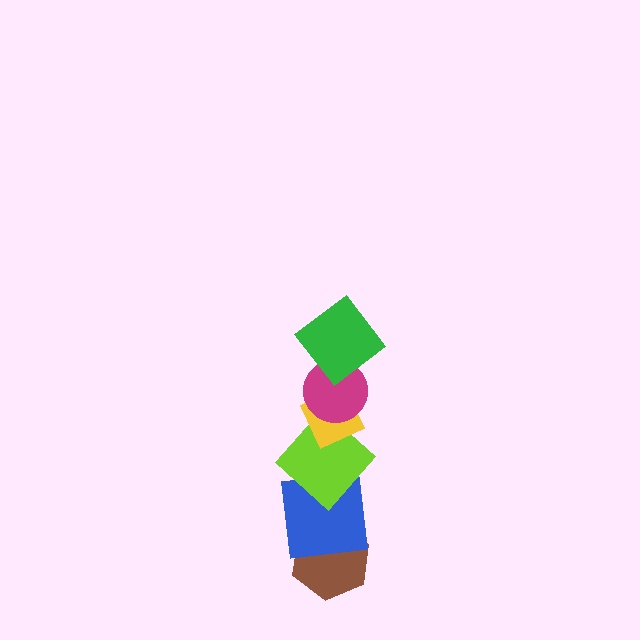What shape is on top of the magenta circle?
The green diamond is on top of the magenta circle.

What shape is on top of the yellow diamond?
The magenta circle is on top of the yellow diamond.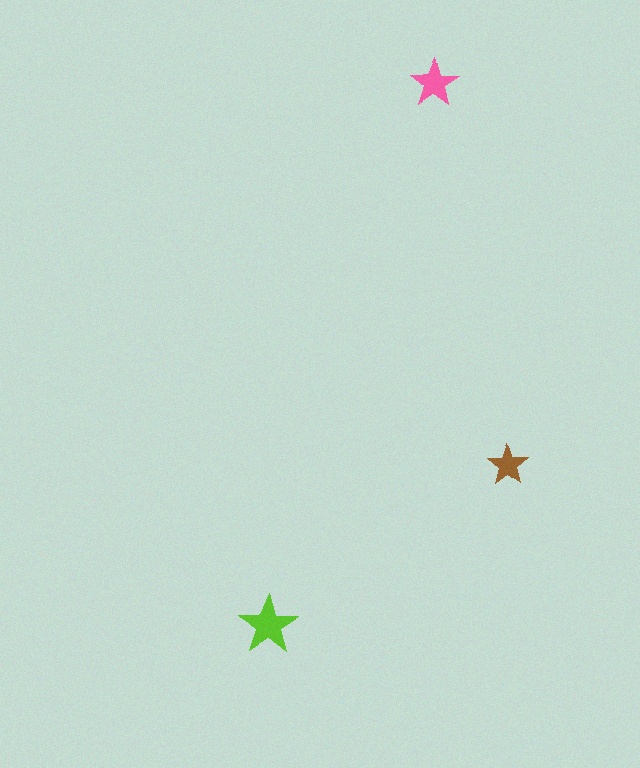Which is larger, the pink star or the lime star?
The lime one.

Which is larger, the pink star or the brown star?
The pink one.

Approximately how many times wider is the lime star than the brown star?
About 1.5 times wider.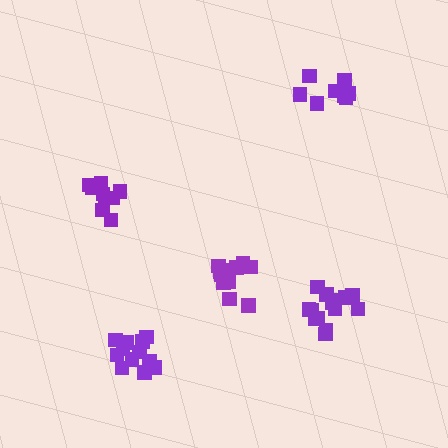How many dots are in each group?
Group 1: 12 dots, Group 2: 11 dots, Group 3: 9 dots, Group 4: 9 dots, Group 5: 14 dots (55 total).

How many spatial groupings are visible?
There are 5 spatial groupings.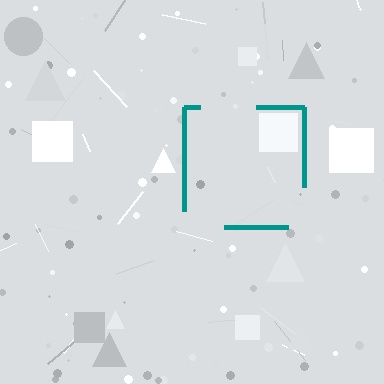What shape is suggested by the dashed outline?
The dashed outline suggests a square.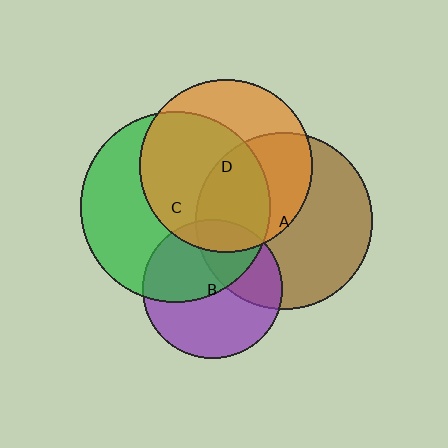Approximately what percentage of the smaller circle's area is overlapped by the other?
Approximately 45%.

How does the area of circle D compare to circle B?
Approximately 1.5 times.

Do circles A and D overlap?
Yes.